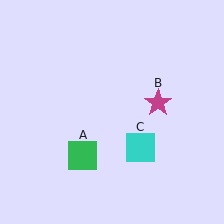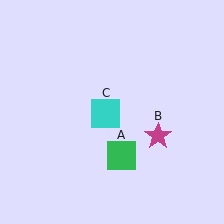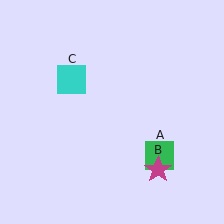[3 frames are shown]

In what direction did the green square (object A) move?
The green square (object A) moved right.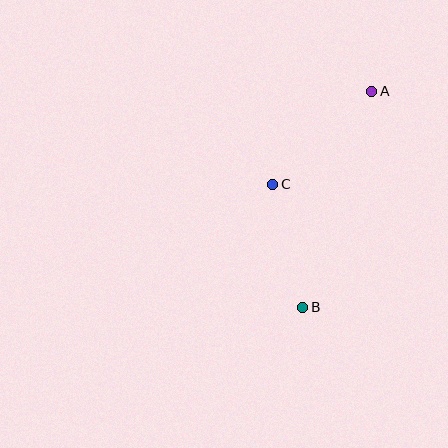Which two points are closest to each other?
Points B and C are closest to each other.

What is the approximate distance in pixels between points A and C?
The distance between A and C is approximately 136 pixels.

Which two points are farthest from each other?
Points A and B are farthest from each other.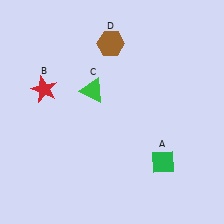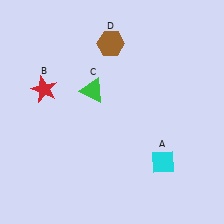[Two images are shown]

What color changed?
The diamond (A) changed from green in Image 1 to cyan in Image 2.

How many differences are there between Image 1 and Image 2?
There is 1 difference between the two images.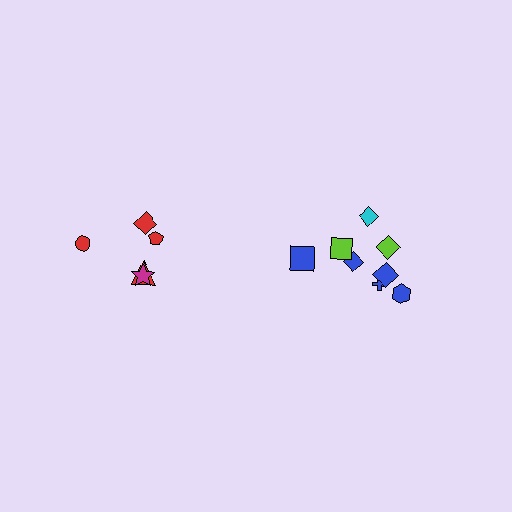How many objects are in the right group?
There are 8 objects.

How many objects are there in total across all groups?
There are 13 objects.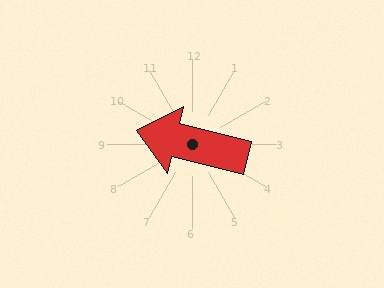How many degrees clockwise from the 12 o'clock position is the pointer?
Approximately 284 degrees.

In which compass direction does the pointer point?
West.